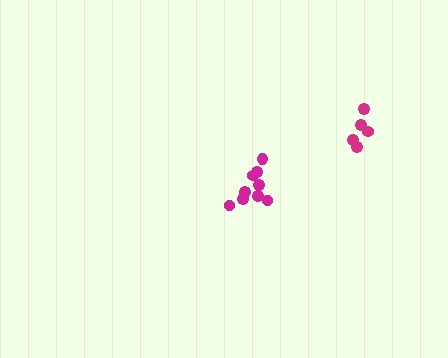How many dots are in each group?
Group 1: 9 dots, Group 2: 5 dots (14 total).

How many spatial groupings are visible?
There are 2 spatial groupings.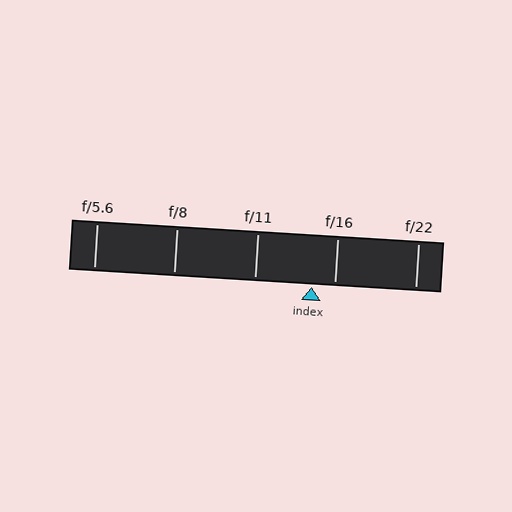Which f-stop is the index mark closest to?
The index mark is closest to f/16.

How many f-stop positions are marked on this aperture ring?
There are 5 f-stop positions marked.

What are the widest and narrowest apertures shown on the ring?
The widest aperture shown is f/5.6 and the narrowest is f/22.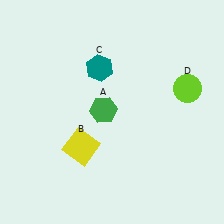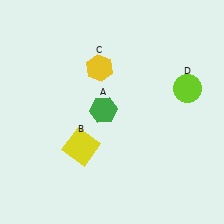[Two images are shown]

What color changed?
The hexagon (C) changed from teal in Image 1 to yellow in Image 2.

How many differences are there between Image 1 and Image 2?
There is 1 difference between the two images.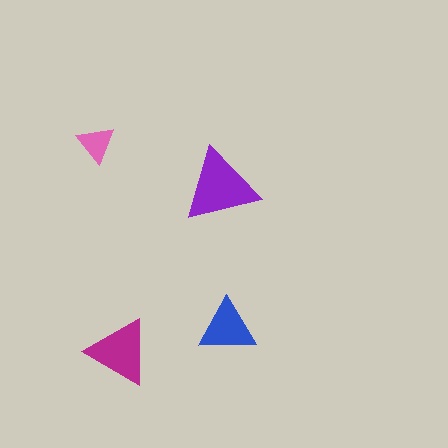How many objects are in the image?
There are 4 objects in the image.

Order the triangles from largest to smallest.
the purple one, the magenta one, the blue one, the pink one.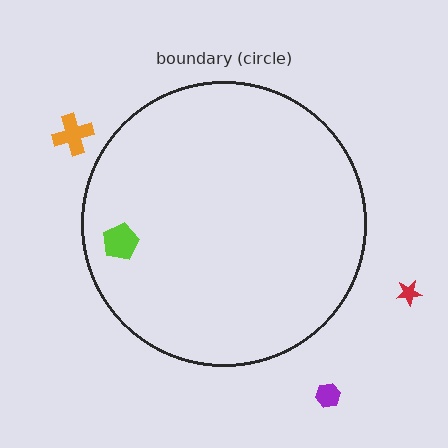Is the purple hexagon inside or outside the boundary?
Outside.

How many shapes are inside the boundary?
1 inside, 3 outside.